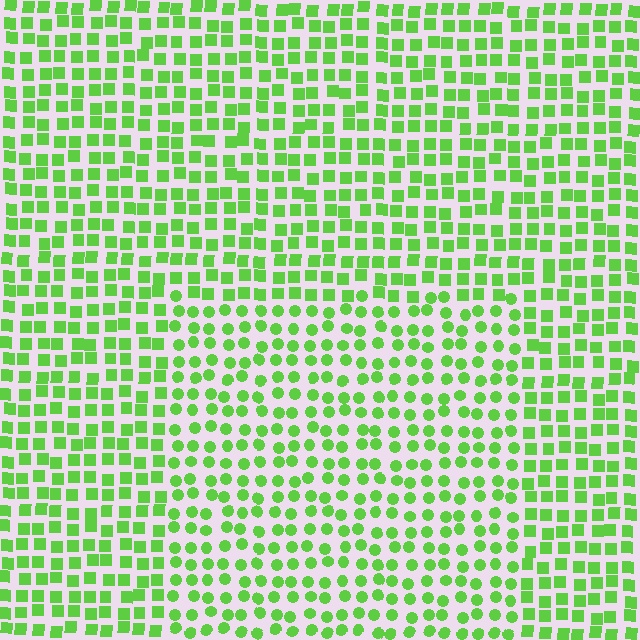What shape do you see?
I see a rectangle.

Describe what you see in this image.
The image is filled with small lime elements arranged in a uniform grid. A rectangle-shaped region contains circles, while the surrounding area contains squares. The boundary is defined purely by the change in element shape.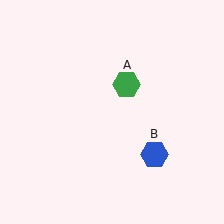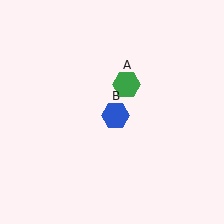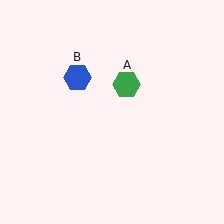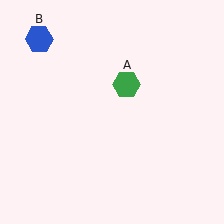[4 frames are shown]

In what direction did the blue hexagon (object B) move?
The blue hexagon (object B) moved up and to the left.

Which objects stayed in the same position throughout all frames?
Green hexagon (object A) remained stationary.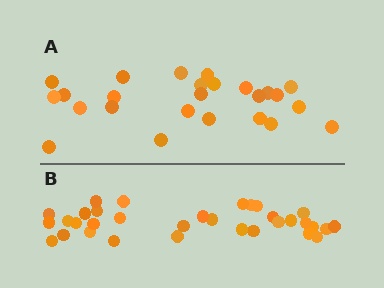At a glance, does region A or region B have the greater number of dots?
Region B (the bottom region) has more dots.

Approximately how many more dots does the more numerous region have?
Region B has roughly 8 or so more dots than region A.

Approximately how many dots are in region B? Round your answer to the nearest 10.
About 30 dots. (The exact count is 33, which rounds to 30.)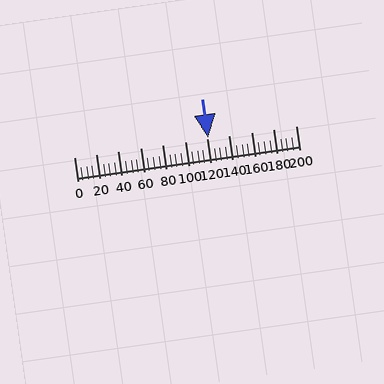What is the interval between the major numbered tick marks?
The major tick marks are spaced 20 units apart.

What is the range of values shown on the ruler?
The ruler shows values from 0 to 200.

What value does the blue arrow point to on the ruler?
The blue arrow points to approximately 121.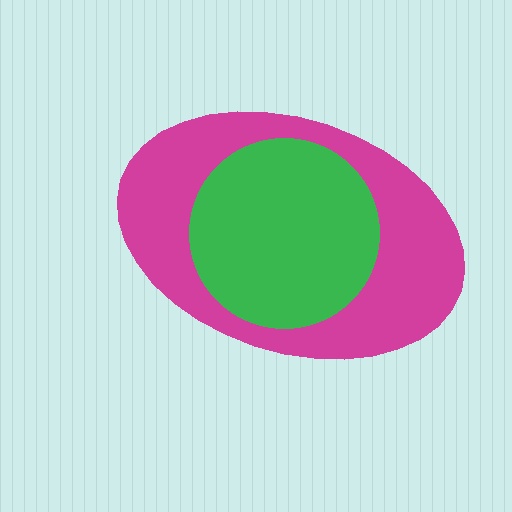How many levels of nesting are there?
2.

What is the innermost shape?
The green circle.